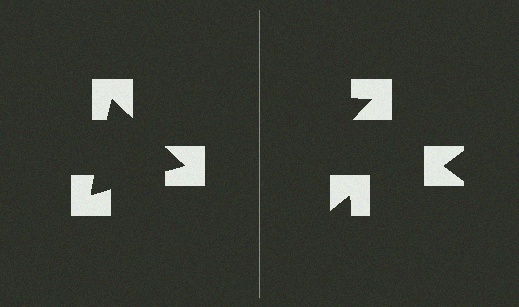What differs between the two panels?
The notched squares are positioned identically on both sides; only the wedge orientations differ. On the left they align to a triangle; on the right they are misaligned.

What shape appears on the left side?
An illusory triangle.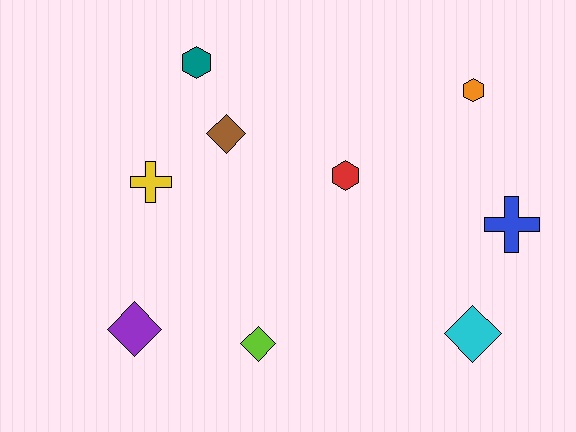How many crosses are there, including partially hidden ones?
There are 2 crosses.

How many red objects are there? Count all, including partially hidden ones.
There is 1 red object.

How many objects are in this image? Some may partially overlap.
There are 9 objects.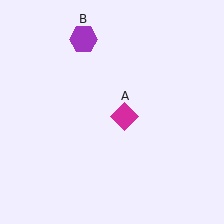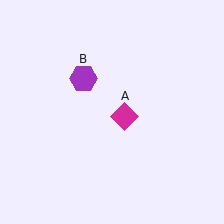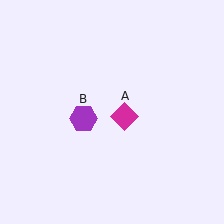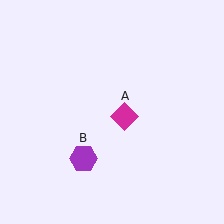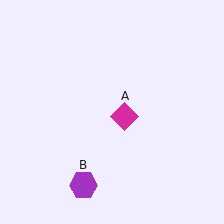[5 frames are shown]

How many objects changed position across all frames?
1 object changed position: purple hexagon (object B).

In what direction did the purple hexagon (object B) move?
The purple hexagon (object B) moved down.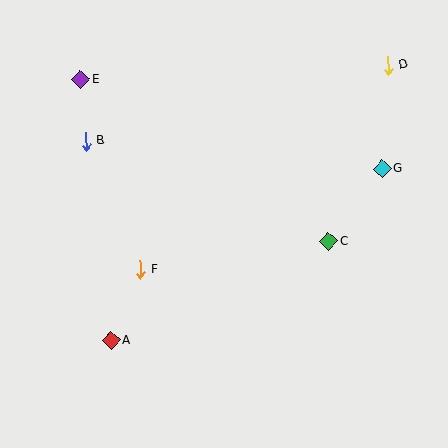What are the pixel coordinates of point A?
Point A is at (111, 340).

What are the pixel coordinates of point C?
Point C is at (329, 242).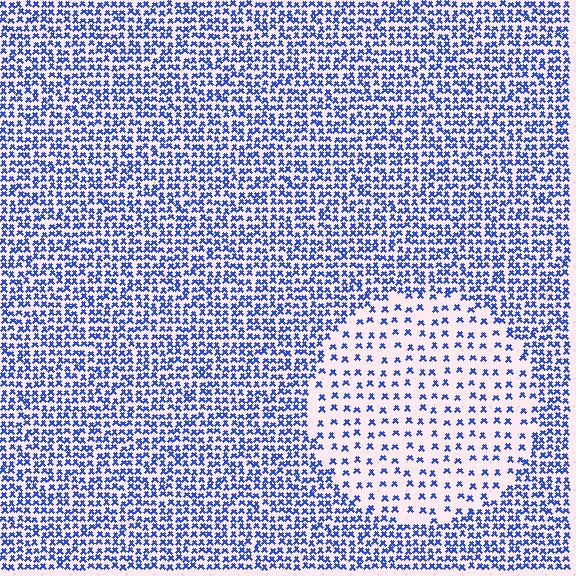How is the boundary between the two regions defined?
The boundary is defined by a change in element density (approximately 2.5x ratio). All elements are the same color, size, and shape.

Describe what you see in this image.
The image contains small blue elements arranged at two different densities. A circle-shaped region is visible where the elements are less densely packed than the surrounding area.